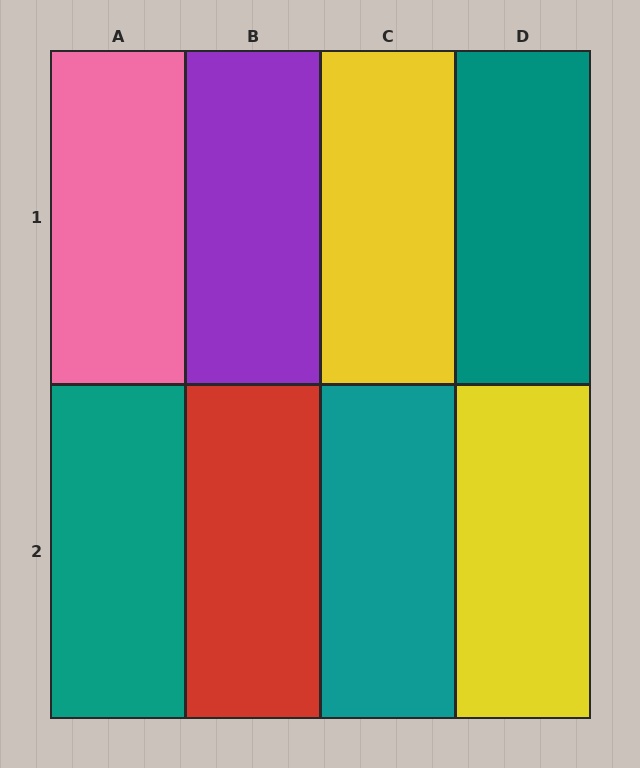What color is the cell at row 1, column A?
Pink.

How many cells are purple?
1 cell is purple.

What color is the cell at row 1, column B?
Purple.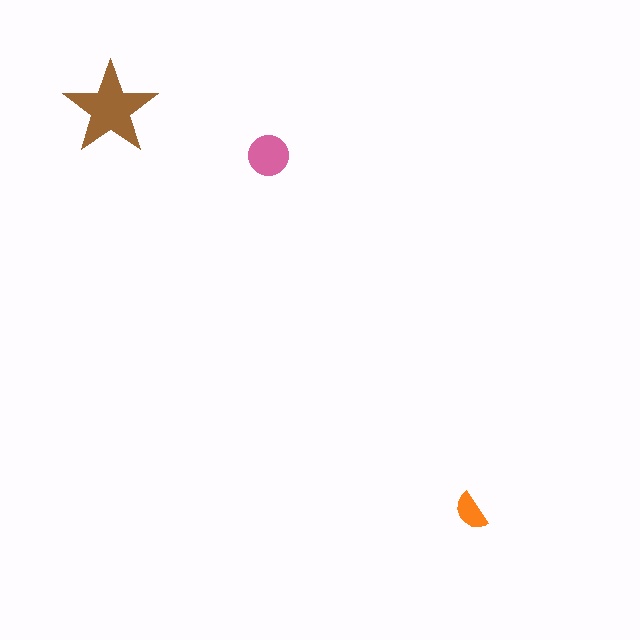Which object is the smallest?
The orange semicircle.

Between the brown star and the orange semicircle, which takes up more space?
The brown star.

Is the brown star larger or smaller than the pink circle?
Larger.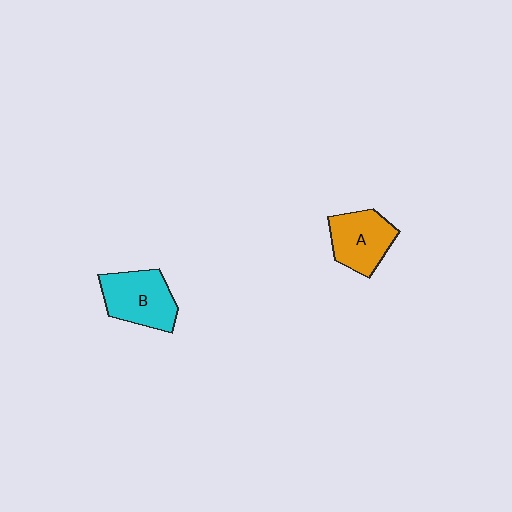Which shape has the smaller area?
Shape A (orange).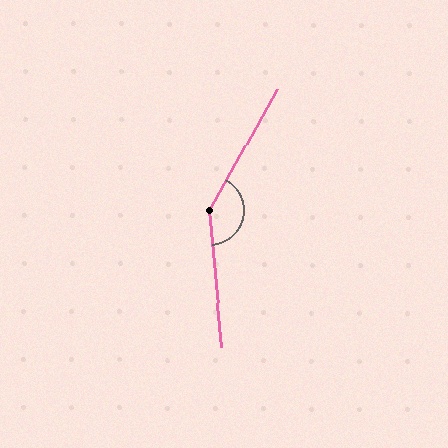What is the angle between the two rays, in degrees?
Approximately 146 degrees.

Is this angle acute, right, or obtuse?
It is obtuse.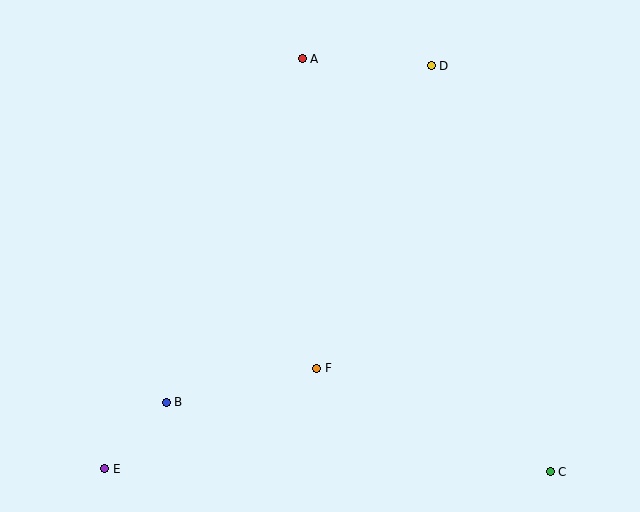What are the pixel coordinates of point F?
Point F is at (317, 368).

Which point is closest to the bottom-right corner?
Point C is closest to the bottom-right corner.